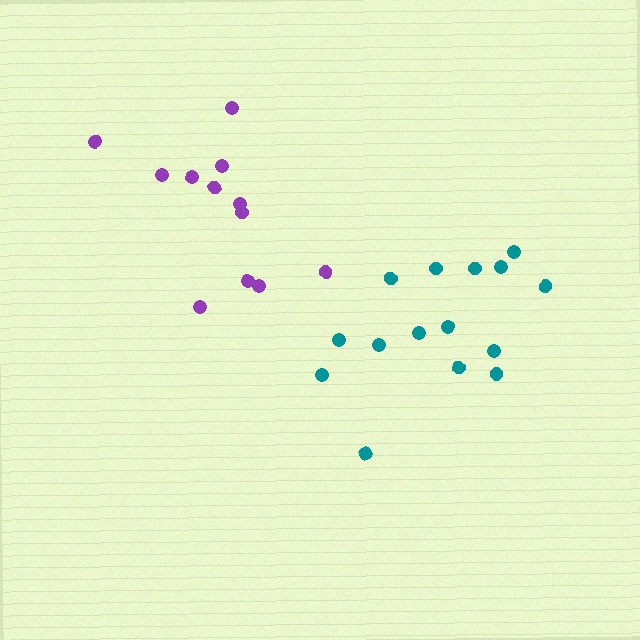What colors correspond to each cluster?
The clusters are colored: purple, teal.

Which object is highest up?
The purple cluster is topmost.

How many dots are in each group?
Group 1: 12 dots, Group 2: 15 dots (27 total).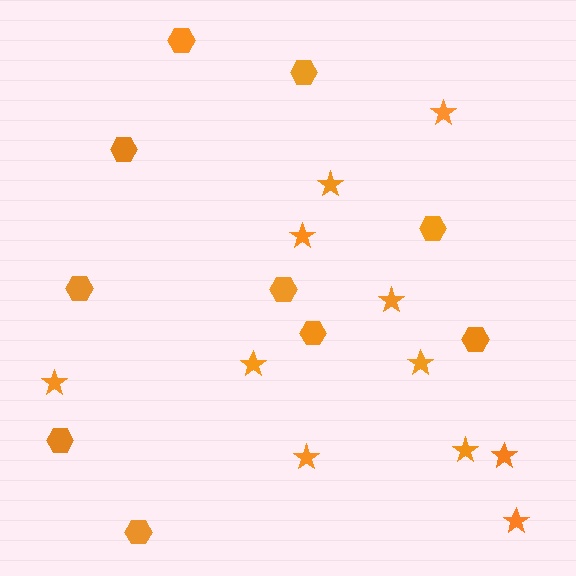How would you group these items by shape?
There are 2 groups: one group of stars (11) and one group of hexagons (10).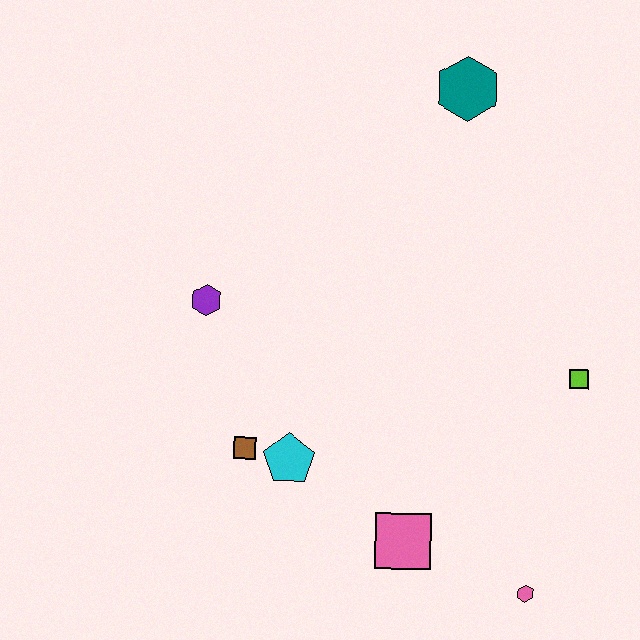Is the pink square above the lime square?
No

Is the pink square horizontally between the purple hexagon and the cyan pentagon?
No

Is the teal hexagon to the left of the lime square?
Yes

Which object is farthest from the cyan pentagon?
The teal hexagon is farthest from the cyan pentagon.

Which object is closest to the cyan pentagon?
The brown square is closest to the cyan pentagon.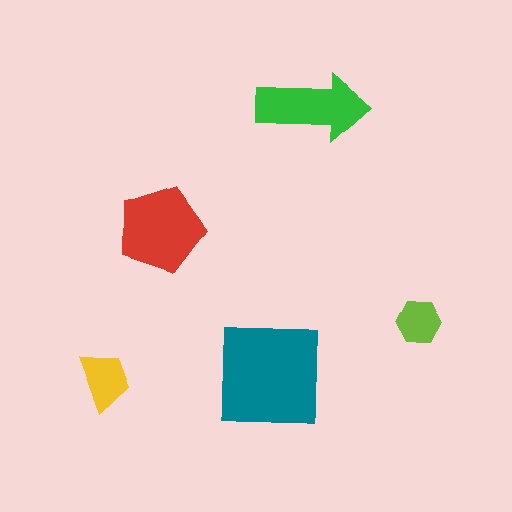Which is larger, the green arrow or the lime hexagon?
The green arrow.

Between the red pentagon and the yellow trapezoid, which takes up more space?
The red pentagon.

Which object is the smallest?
The lime hexagon.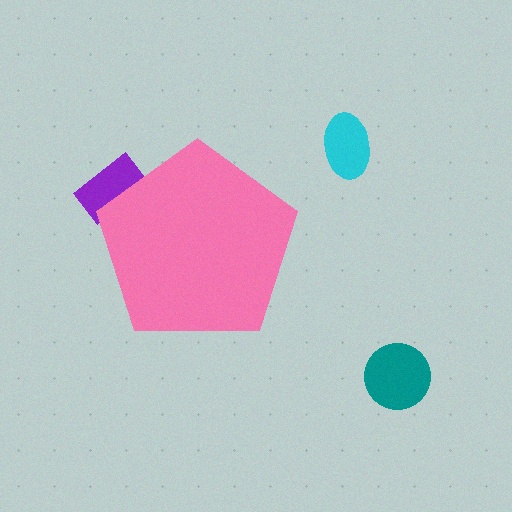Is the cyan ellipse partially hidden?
No, the cyan ellipse is fully visible.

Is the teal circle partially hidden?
No, the teal circle is fully visible.